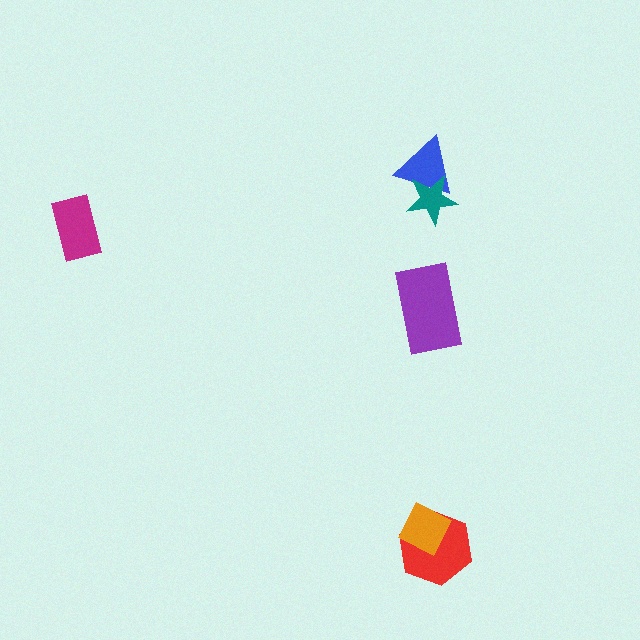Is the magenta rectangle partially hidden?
No, no other shape covers it.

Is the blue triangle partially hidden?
Yes, it is partially covered by another shape.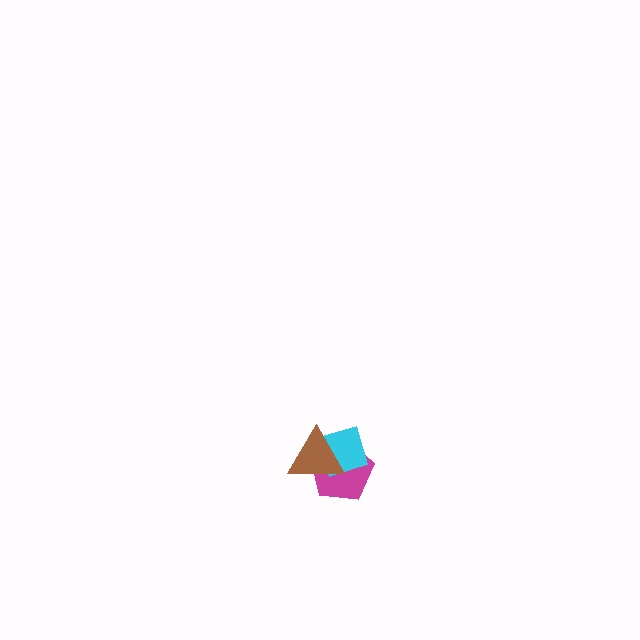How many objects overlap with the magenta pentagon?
2 objects overlap with the magenta pentagon.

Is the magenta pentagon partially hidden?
Yes, it is partially covered by another shape.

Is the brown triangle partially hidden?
No, no other shape covers it.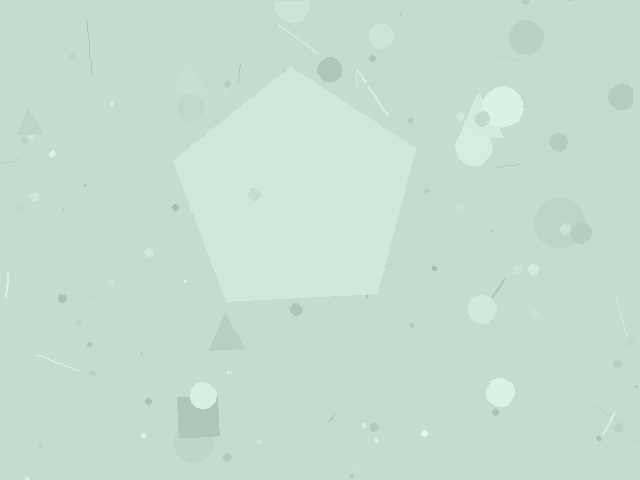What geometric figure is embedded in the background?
A pentagon is embedded in the background.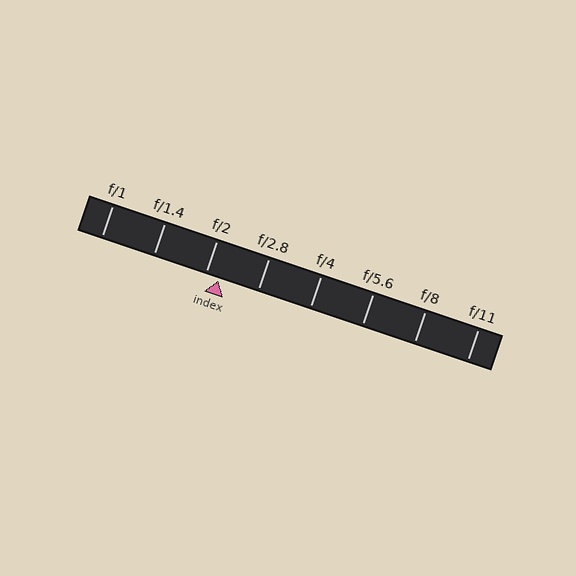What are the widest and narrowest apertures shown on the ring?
The widest aperture shown is f/1 and the narrowest is f/11.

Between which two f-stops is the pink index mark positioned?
The index mark is between f/2 and f/2.8.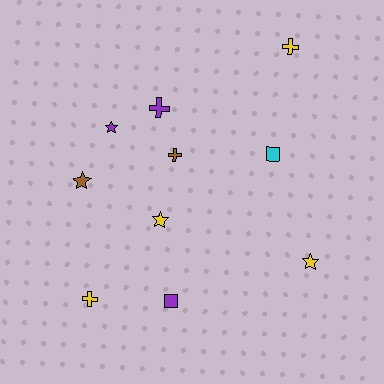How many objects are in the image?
There are 10 objects.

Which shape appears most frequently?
Star, with 4 objects.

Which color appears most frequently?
Yellow, with 4 objects.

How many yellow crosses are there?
There are 2 yellow crosses.